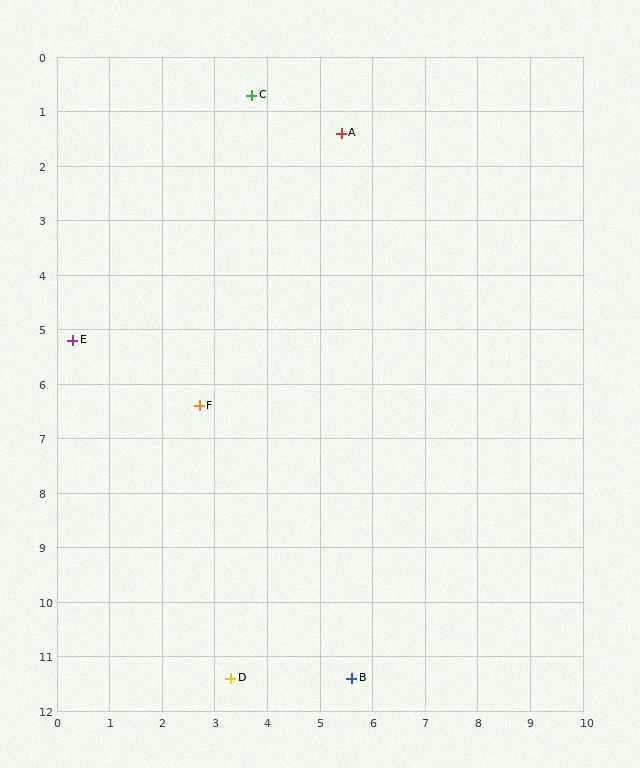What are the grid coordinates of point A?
Point A is at approximately (5.4, 1.4).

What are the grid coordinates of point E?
Point E is at approximately (0.3, 5.2).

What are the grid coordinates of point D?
Point D is at approximately (3.3, 11.4).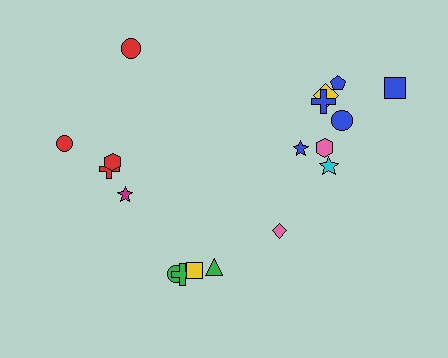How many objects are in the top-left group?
There are 5 objects.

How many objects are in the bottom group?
There are 5 objects.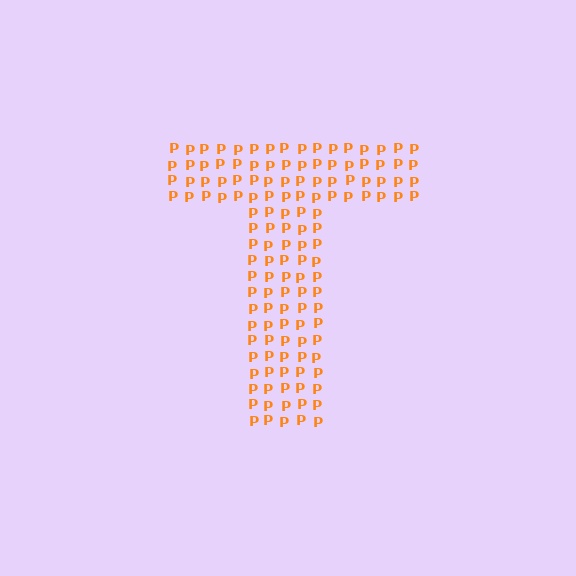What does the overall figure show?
The overall figure shows the letter T.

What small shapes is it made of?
It is made of small letter P's.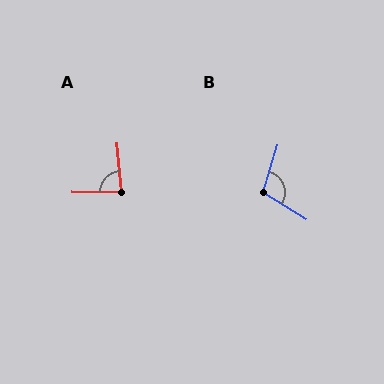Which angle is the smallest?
A, at approximately 84 degrees.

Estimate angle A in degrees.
Approximately 84 degrees.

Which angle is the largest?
B, at approximately 104 degrees.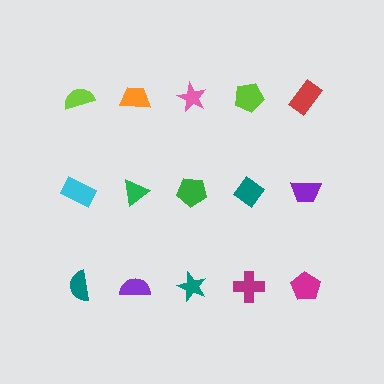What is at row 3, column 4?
A magenta cross.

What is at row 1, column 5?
A red rectangle.